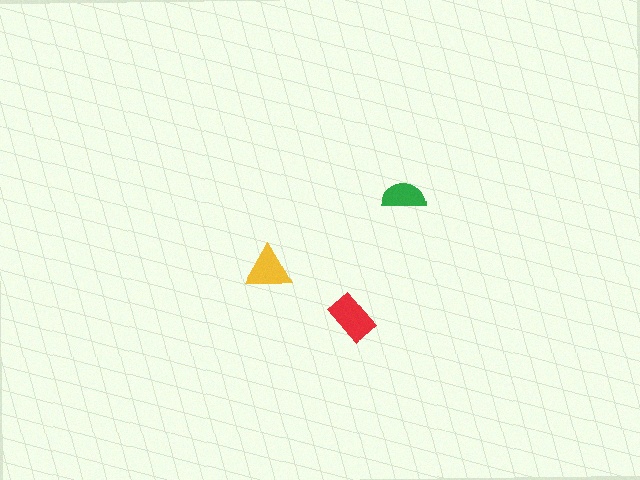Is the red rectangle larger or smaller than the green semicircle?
Larger.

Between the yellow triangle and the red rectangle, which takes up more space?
The red rectangle.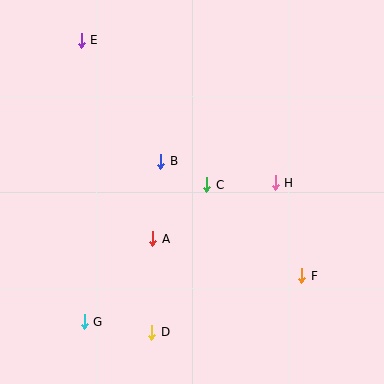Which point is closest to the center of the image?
Point C at (207, 185) is closest to the center.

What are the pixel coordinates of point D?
Point D is at (152, 332).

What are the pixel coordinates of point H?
Point H is at (275, 183).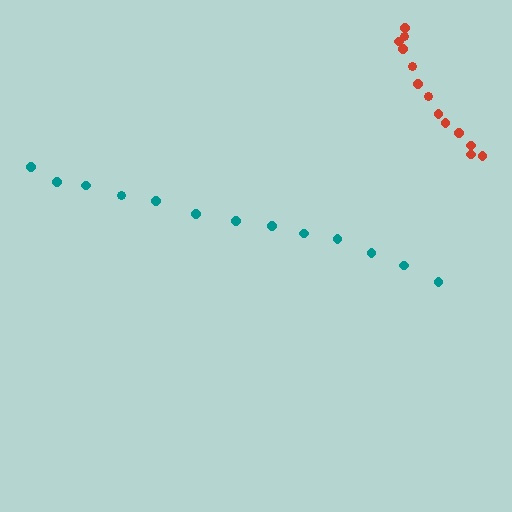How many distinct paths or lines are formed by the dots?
There are 2 distinct paths.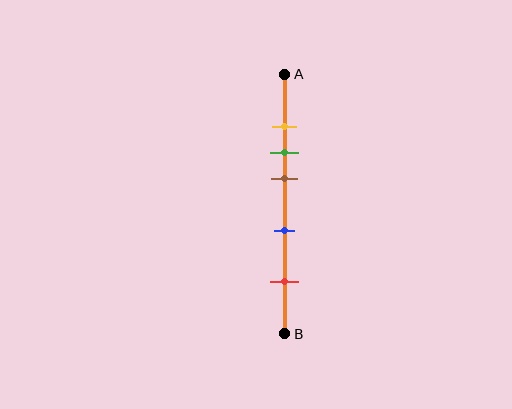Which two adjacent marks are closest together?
The yellow and green marks are the closest adjacent pair.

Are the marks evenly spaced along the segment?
No, the marks are not evenly spaced.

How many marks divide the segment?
There are 5 marks dividing the segment.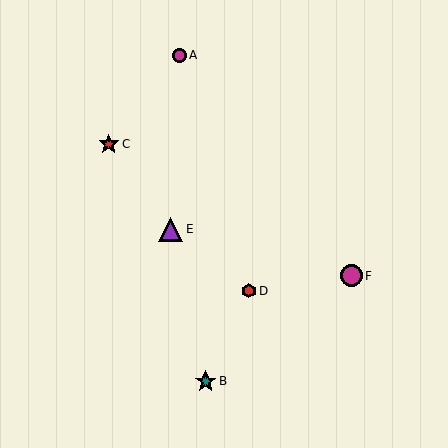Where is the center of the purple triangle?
The center of the purple triangle is at (171, 229).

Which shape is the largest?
The purple triangle (labeled E) is the largest.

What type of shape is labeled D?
Shape D is a red hexagon.